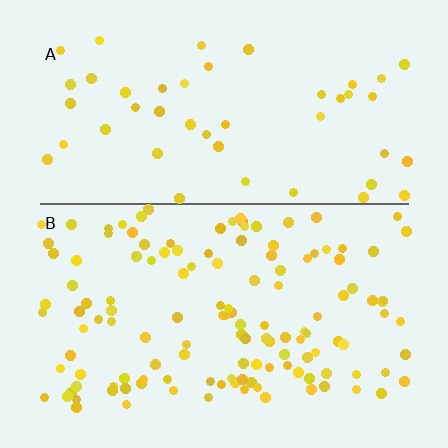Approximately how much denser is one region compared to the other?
Approximately 2.8× — region B over region A.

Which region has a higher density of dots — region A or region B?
B (the bottom).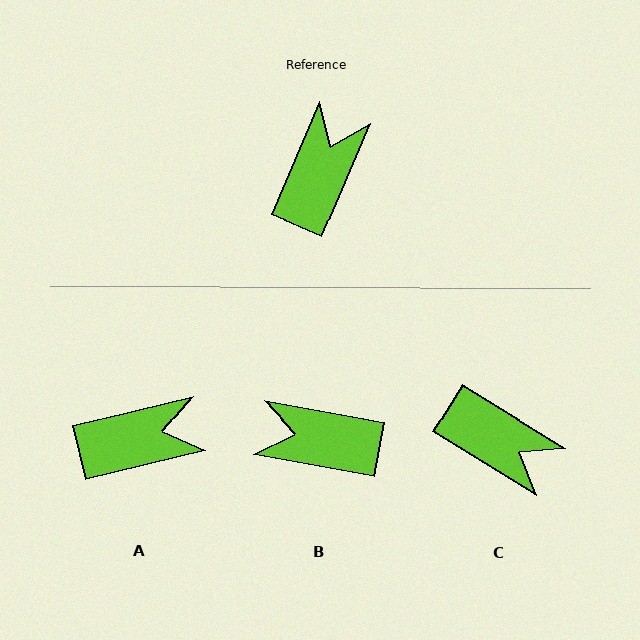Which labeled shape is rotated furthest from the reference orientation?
B, about 103 degrees away.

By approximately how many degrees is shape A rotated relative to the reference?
Approximately 53 degrees clockwise.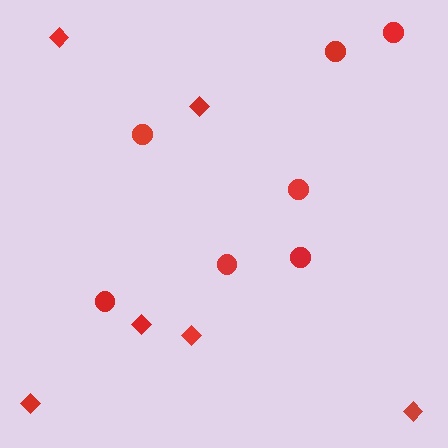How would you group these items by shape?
There are 2 groups: one group of circles (7) and one group of diamonds (6).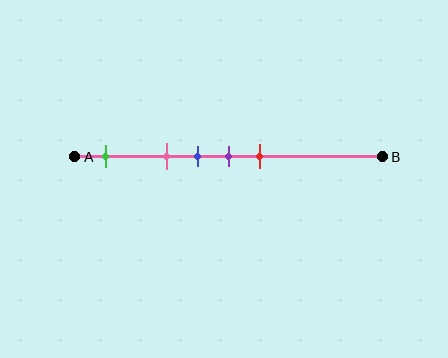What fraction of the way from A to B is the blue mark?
The blue mark is approximately 40% (0.4) of the way from A to B.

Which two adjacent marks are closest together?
The blue and purple marks are the closest adjacent pair.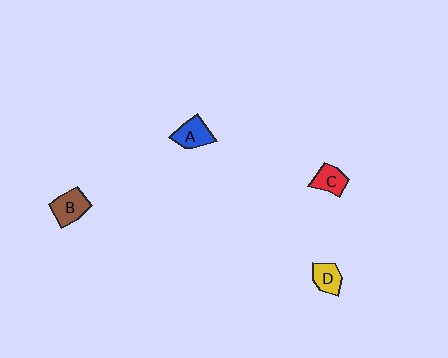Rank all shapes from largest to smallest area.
From largest to smallest: B (brown), A (blue), C (red), D (yellow).